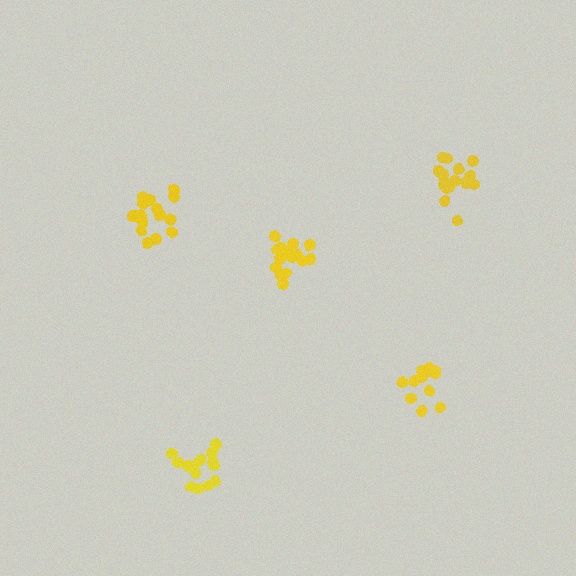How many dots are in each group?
Group 1: 16 dots, Group 2: 13 dots, Group 3: 18 dots, Group 4: 16 dots, Group 5: 17 dots (80 total).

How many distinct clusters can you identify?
There are 5 distinct clusters.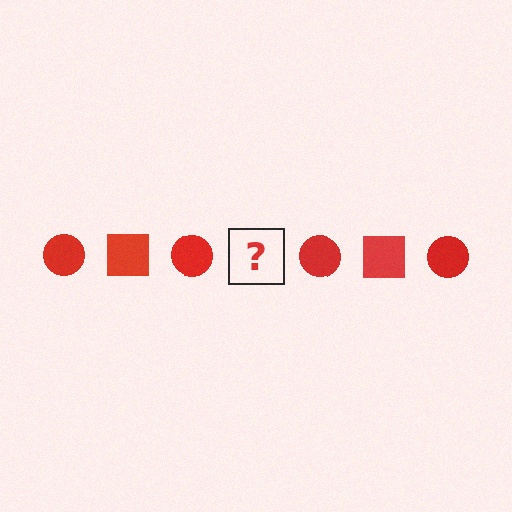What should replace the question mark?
The question mark should be replaced with a red square.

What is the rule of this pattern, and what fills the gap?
The rule is that the pattern cycles through circle, square shapes in red. The gap should be filled with a red square.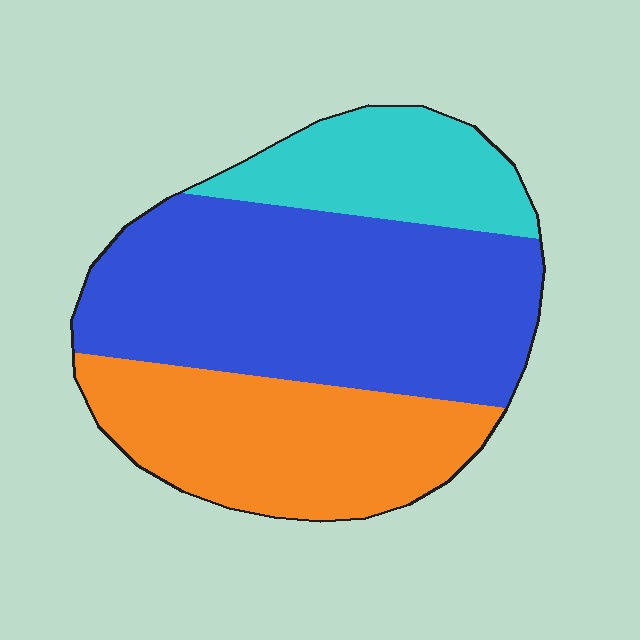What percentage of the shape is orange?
Orange takes up between a quarter and a half of the shape.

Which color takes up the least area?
Cyan, at roughly 20%.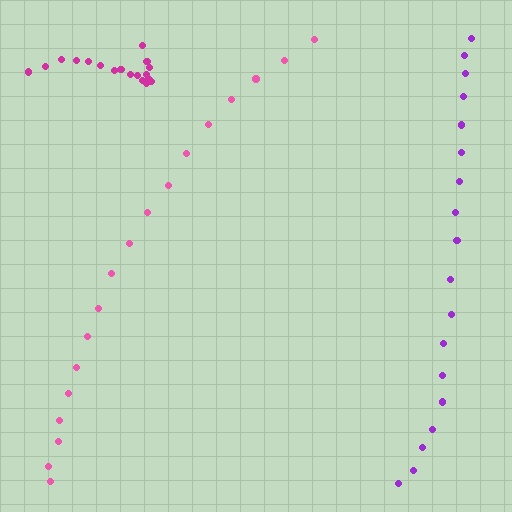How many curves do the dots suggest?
There are 3 distinct paths.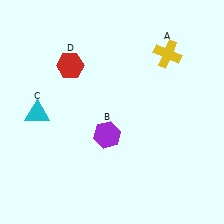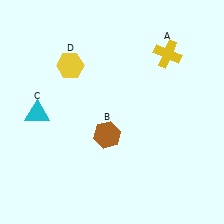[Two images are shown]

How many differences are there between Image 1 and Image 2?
There are 2 differences between the two images.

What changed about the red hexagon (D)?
In Image 1, D is red. In Image 2, it changed to yellow.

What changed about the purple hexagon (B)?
In Image 1, B is purple. In Image 2, it changed to brown.